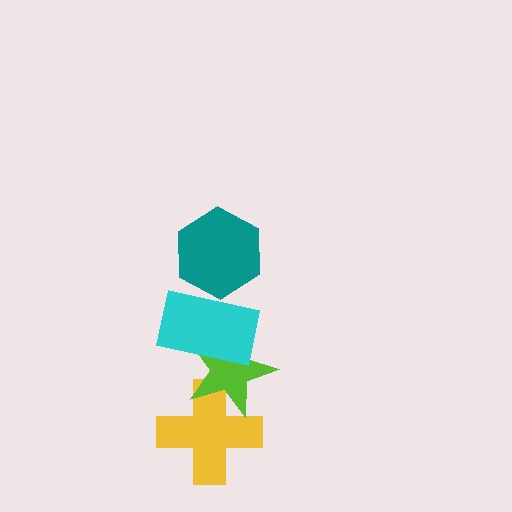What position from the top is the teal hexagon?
The teal hexagon is 1st from the top.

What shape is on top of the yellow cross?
The lime star is on top of the yellow cross.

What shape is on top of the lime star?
The cyan rectangle is on top of the lime star.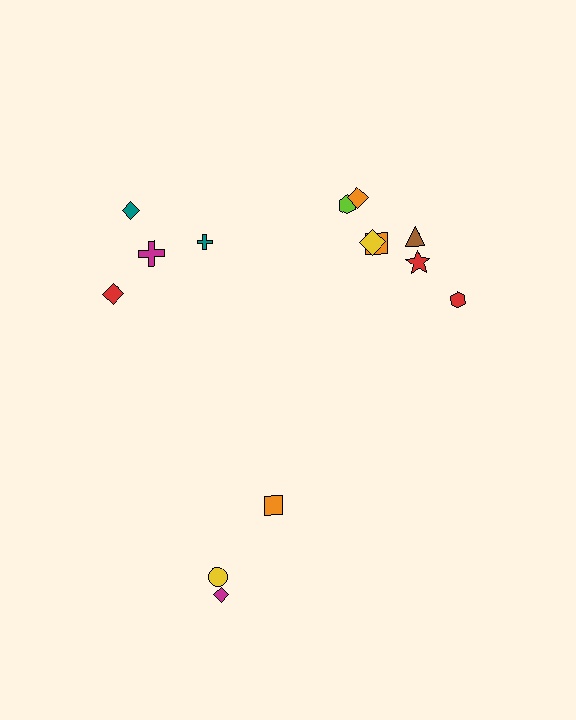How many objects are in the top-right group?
There are 7 objects.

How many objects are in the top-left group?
There are 4 objects.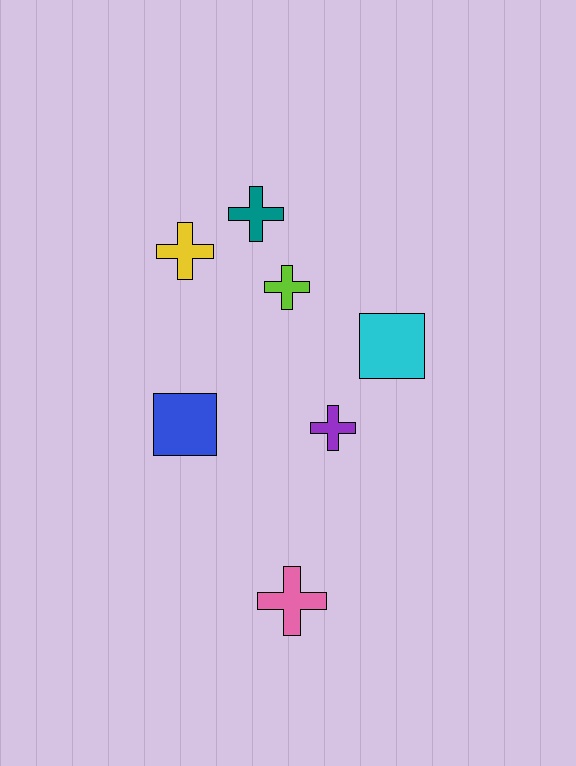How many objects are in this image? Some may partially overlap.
There are 7 objects.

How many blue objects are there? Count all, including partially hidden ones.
There is 1 blue object.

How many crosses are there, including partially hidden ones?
There are 5 crosses.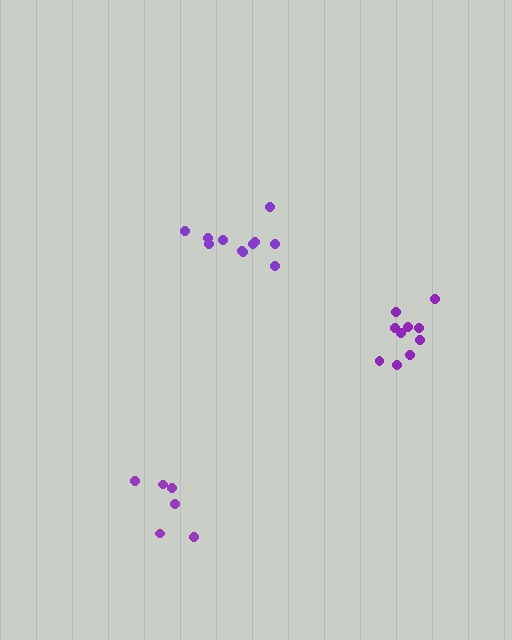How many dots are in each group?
Group 1: 6 dots, Group 2: 10 dots, Group 3: 11 dots (27 total).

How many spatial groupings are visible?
There are 3 spatial groupings.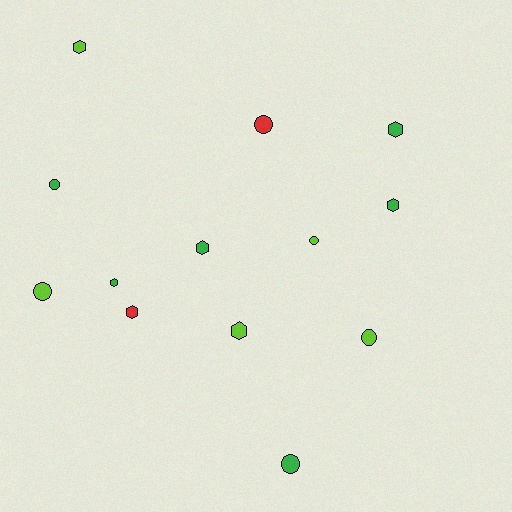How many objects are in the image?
There are 13 objects.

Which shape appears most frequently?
Hexagon, with 7 objects.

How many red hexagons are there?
There is 1 red hexagon.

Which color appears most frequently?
Green, with 6 objects.